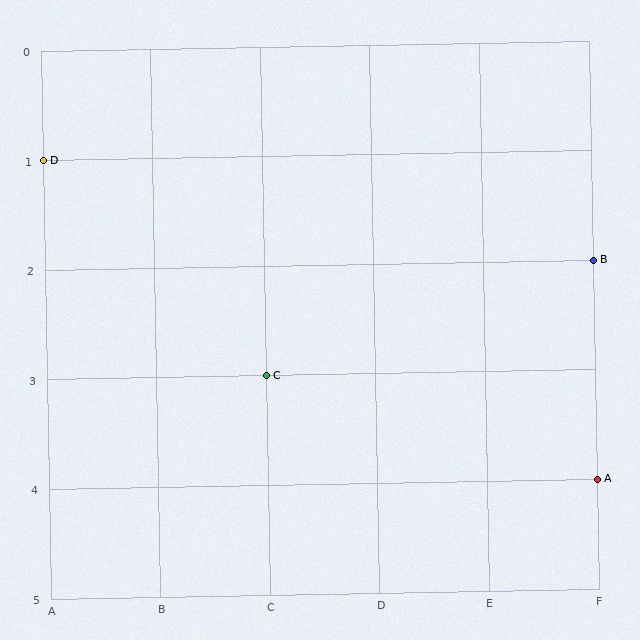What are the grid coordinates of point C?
Point C is at grid coordinates (C, 3).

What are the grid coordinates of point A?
Point A is at grid coordinates (F, 4).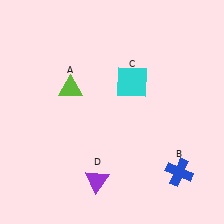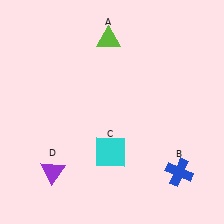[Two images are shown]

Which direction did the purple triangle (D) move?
The purple triangle (D) moved left.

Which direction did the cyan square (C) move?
The cyan square (C) moved down.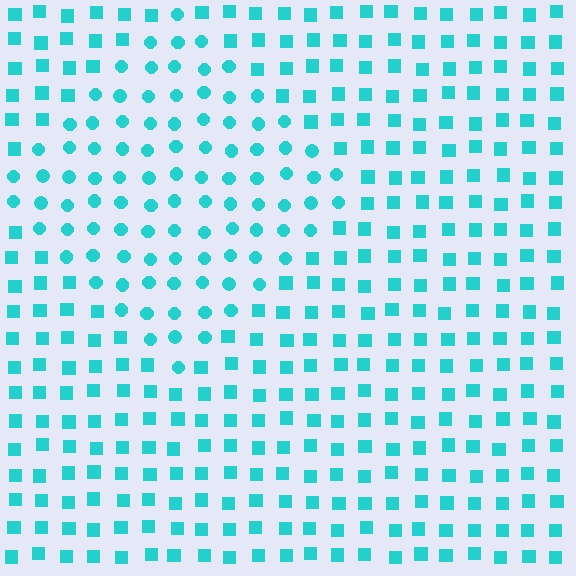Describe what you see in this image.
The image is filled with small cyan elements arranged in a uniform grid. A diamond-shaped region contains circles, while the surrounding area contains squares. The boundary is defined purely by the change in element shape.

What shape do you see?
I see a diamond.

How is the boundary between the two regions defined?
The boundary is defined by a change in element shape: circles inside vs. squares outside. All elements share the same color and spacing.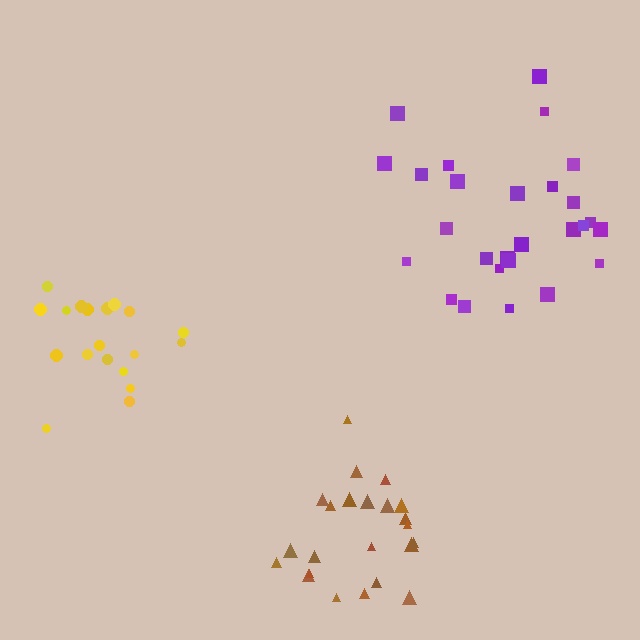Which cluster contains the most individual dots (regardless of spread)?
Purple (27).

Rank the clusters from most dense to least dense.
purple, yellow, brown.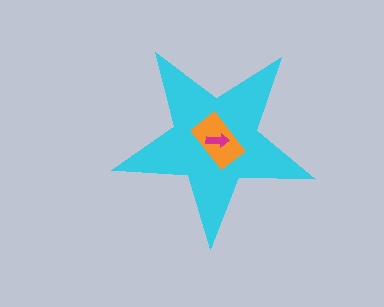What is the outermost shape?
The cyan star.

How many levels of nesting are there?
3.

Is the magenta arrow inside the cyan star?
Yes.